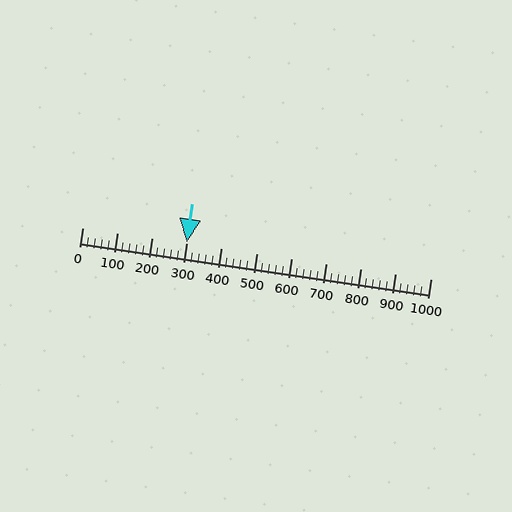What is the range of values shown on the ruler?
The ruler shows values from 0 to 1000.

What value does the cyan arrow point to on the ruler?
The cyan arrow points to approximately 300.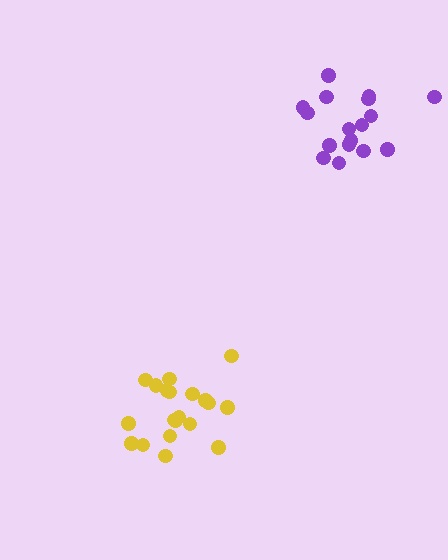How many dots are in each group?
Group 1: 20 dots, Group 2: 17 dots (37 total).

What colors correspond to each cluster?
The clusters are colored: yellow, purple.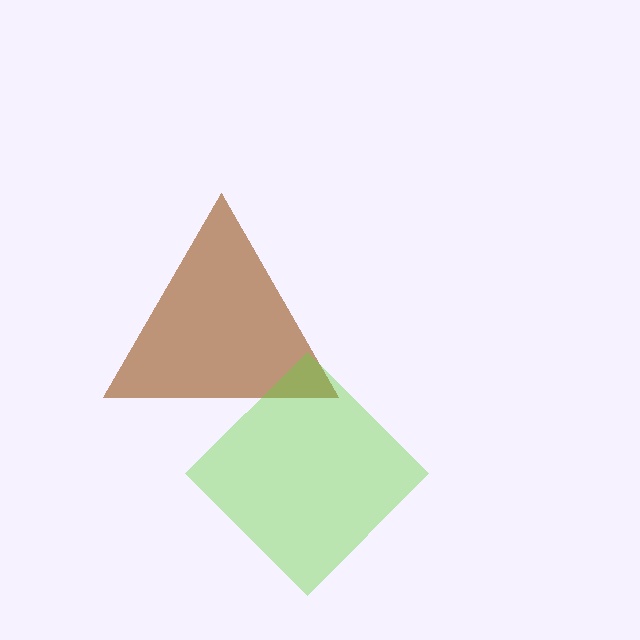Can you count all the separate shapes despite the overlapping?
Yes, there are 2 separate shapes.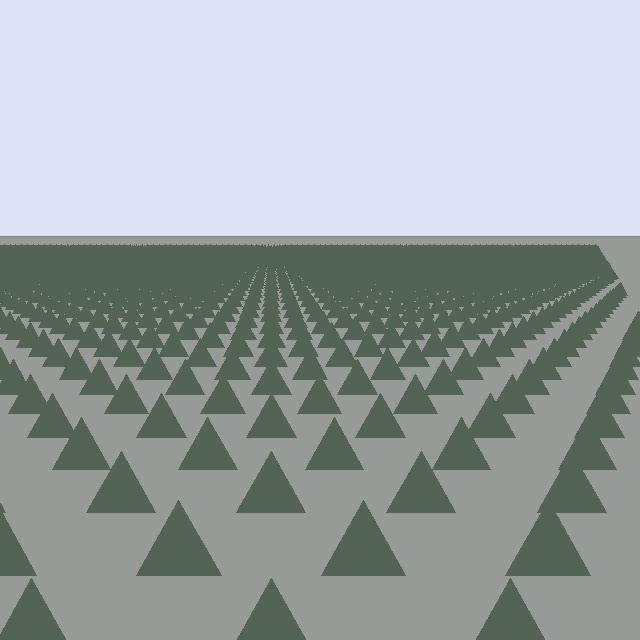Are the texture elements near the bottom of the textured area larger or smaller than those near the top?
Larger. Near the bottom, elements are closer to the viewer and appear at a bigger on-screen size.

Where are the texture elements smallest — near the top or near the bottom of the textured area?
Near the top.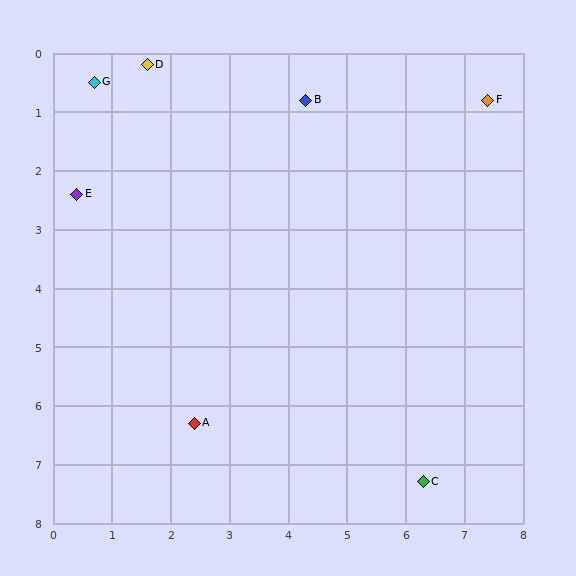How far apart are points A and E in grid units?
Points A and E are about 4.4 grid units apart.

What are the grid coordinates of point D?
Point D is at approximately (1.6, 0.2).